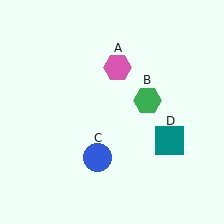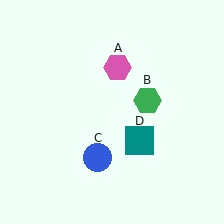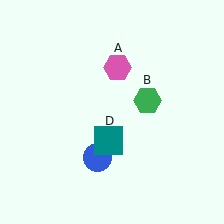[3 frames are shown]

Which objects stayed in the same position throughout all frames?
Pink hexagon (object A) and green hexagon (object B) and blue circle (object C) remained stationary.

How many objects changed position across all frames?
1 object changed position: teal square (object D).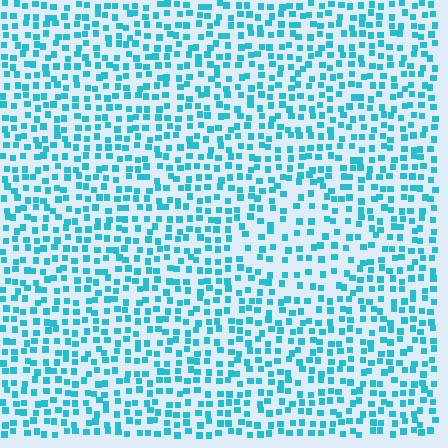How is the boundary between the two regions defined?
The boundary is defined by a change in element density (approximately 1.6x ratio). All elements are the same color, size, and shape.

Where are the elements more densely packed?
The elements are more densely packed outside the diamond boundary.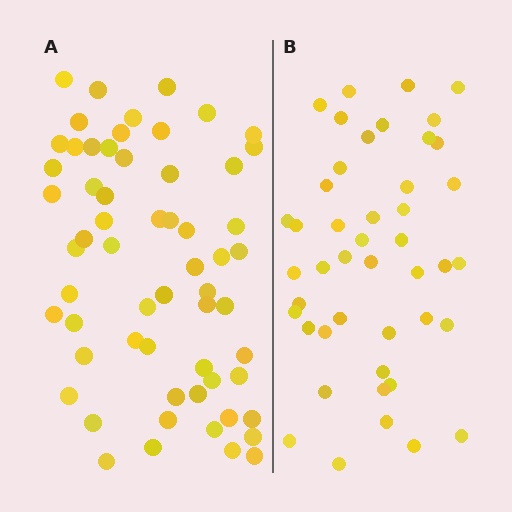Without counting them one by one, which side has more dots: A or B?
Region A (the left region) has more dots.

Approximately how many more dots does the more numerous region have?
Region A has approximately 15 more dots than region B.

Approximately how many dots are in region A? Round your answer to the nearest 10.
About 60 dots.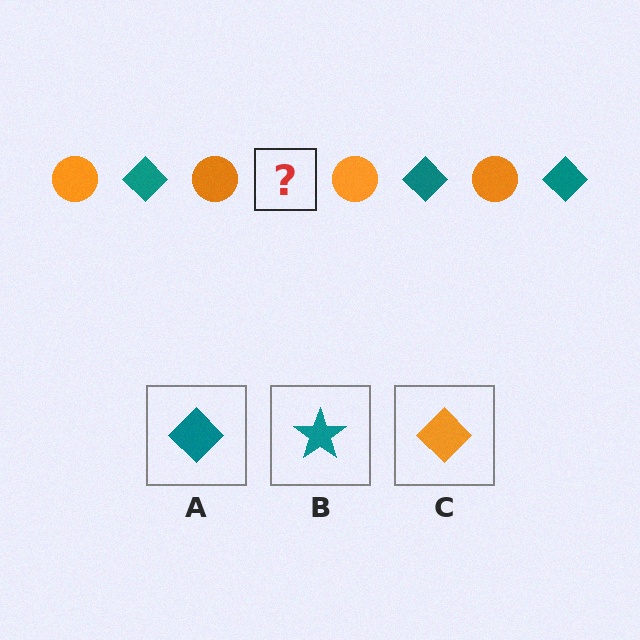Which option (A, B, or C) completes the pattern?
A.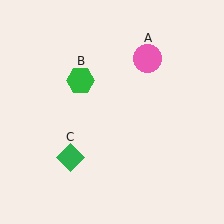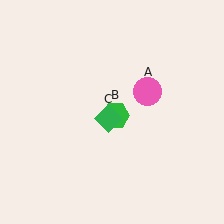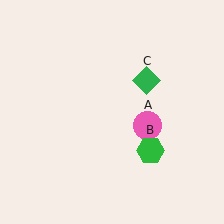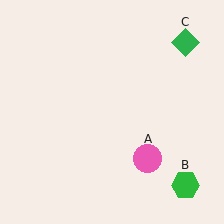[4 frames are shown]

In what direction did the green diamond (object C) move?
The green diamond (object C) moved up and to the right.